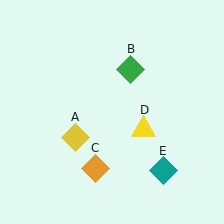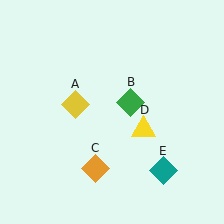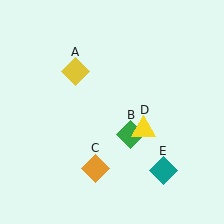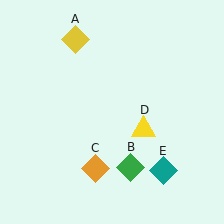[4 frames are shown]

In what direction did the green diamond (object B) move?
The green diamond (object B) moved down.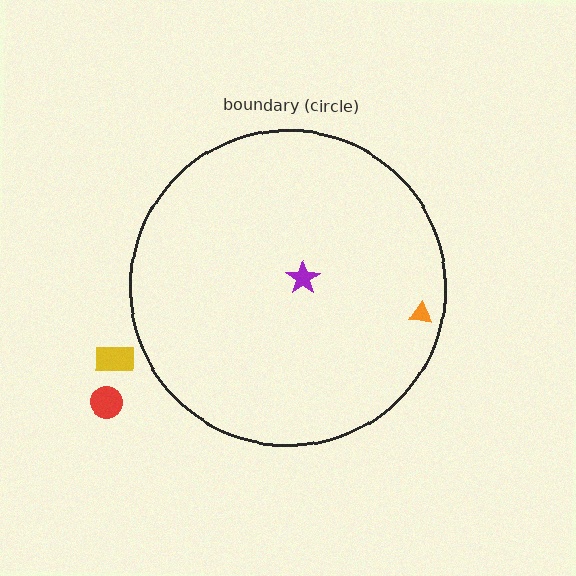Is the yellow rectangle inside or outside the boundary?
Outside.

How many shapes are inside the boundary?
2 inside, 2 outside.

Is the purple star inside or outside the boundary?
Inside.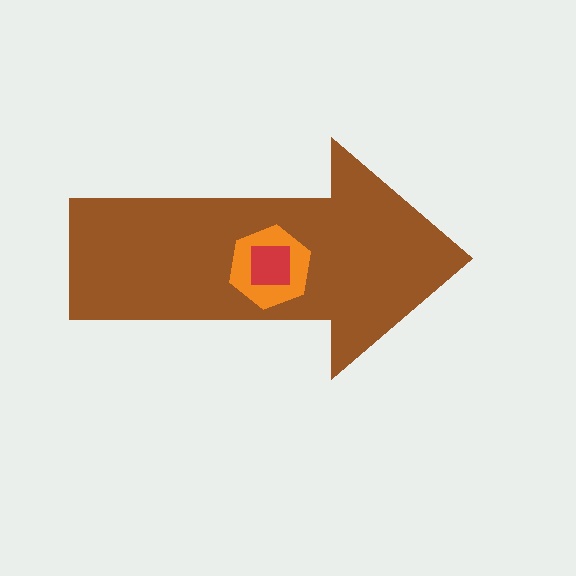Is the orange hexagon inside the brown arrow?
Yes.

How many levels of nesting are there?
3.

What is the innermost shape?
The red square.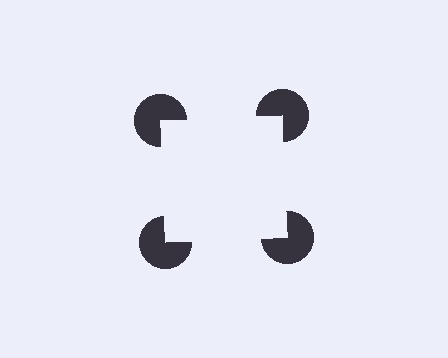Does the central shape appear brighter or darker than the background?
It typically appears slightly brighter than the background, even though no actual brightness change is drawn.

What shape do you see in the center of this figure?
An illusory square — its edges are inferred from the aligned wedge cuts in the pac-man discs, not physically drawn.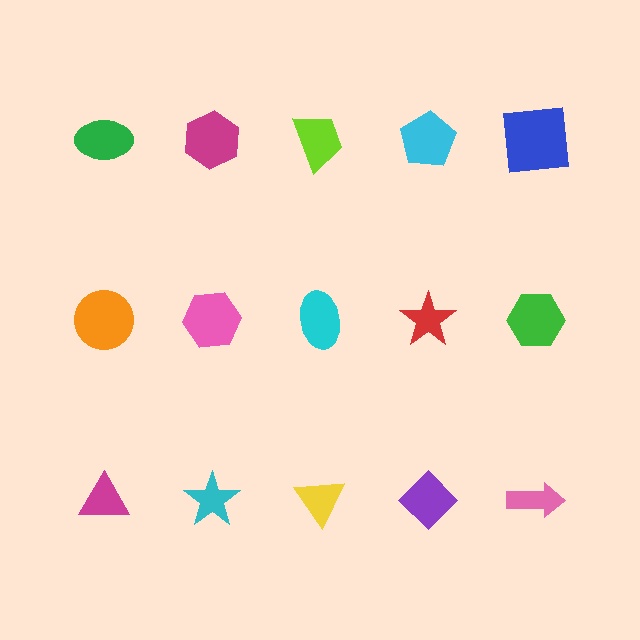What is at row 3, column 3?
A yellow triangle.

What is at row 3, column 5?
A pink arrow.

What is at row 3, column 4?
A purple diamond.